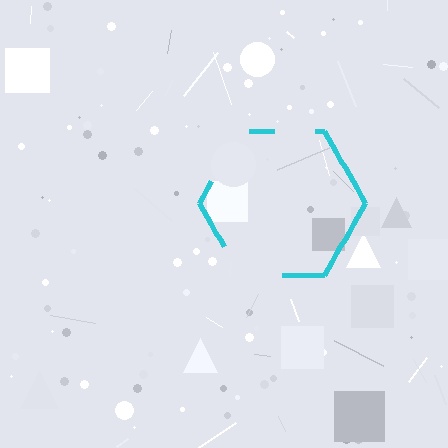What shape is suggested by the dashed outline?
The dashed outline suggests a hexagon.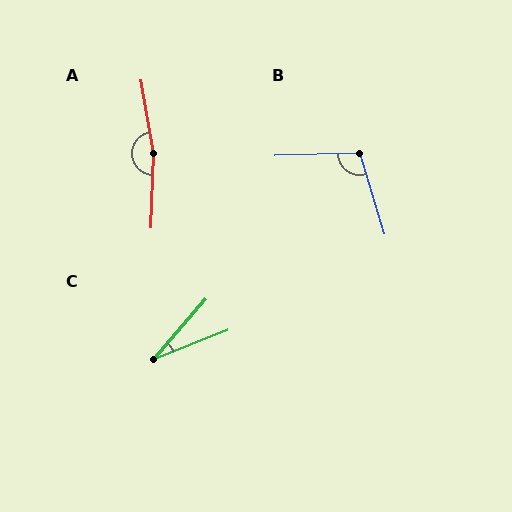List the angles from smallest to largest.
C (27°), B (105°), A (169°).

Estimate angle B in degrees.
Approximately 105 degrees.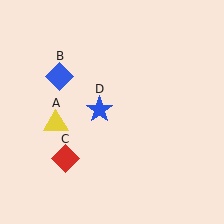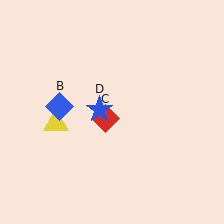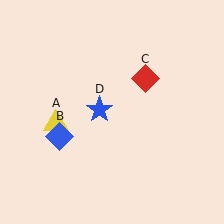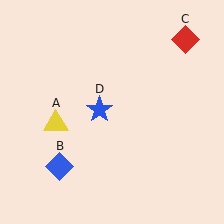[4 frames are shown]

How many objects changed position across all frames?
2 objects changed position: blue diamond (object B), red diamond (object C).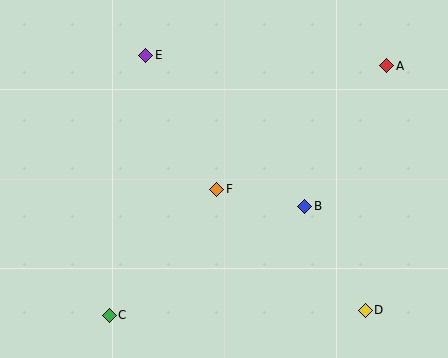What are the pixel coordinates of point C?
Point C is at (109, 315).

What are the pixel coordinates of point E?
Point E is at (146, 55).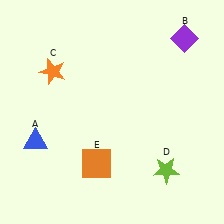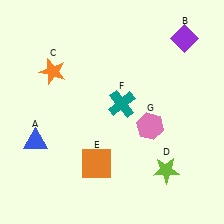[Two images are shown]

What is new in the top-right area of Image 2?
A teal cross (F) was added in the top-right area of Image 2.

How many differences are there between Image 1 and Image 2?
There are 2 differences between the two images.